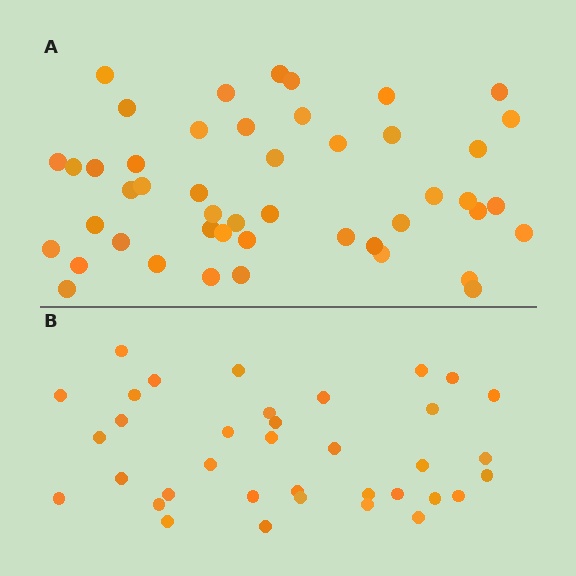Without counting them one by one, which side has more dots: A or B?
Region A (the top region) has more dots.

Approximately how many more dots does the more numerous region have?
Region A has roughly 12 or so more dots than region B.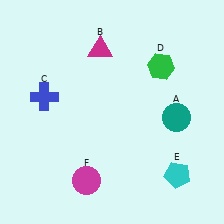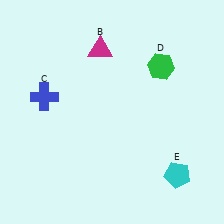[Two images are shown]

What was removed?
The magenta circle (F), the teal circle (A) were removed in Image 2.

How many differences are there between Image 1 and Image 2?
There are 2 differences between the two images.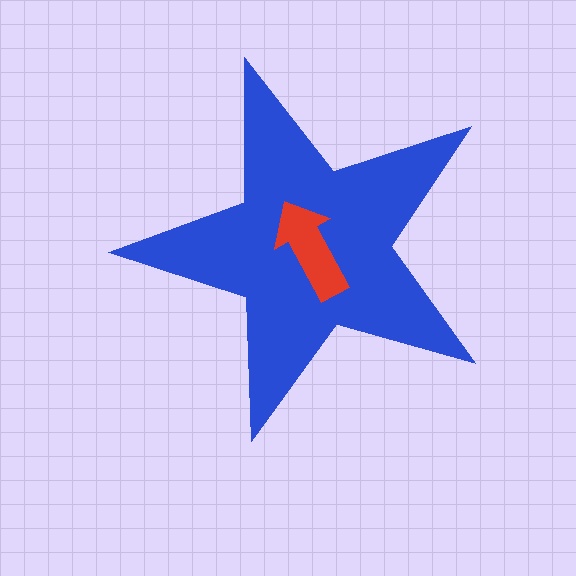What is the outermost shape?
The blue star.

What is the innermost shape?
The red arrow.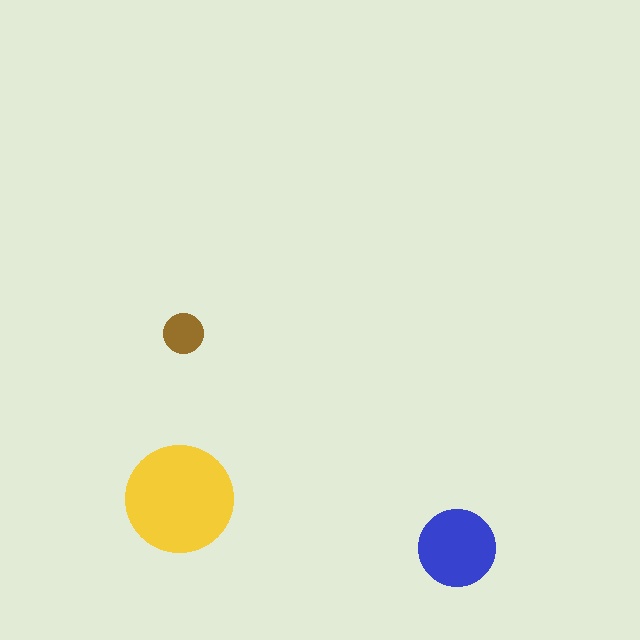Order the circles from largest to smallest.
the yellow one, the blue one, the brown one.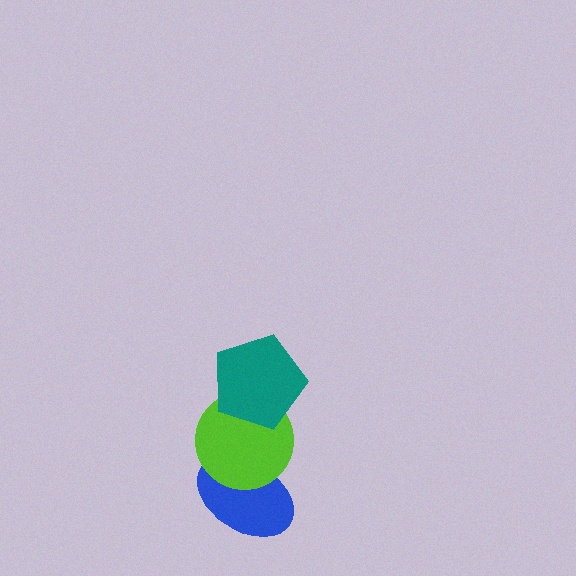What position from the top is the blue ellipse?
The blue ellipse is 3rd from the top.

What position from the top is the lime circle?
The lime circle is 2nd from the top.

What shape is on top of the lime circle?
The teal pentagon is on top of the lime circle.